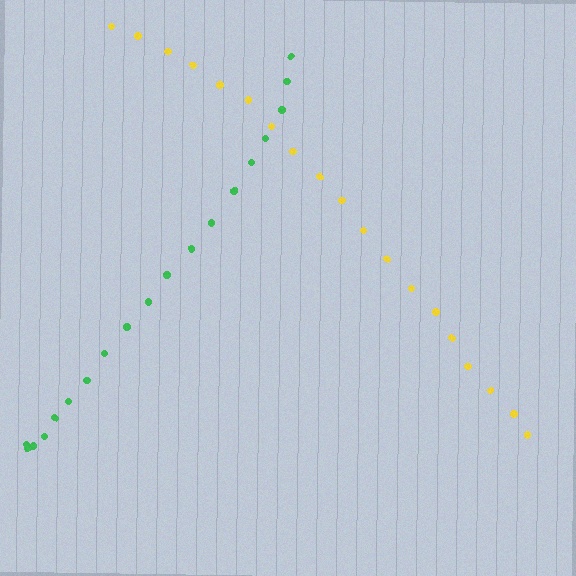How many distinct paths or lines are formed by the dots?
There are 2 distinct paths.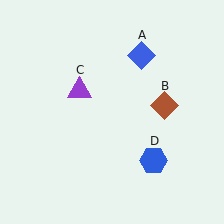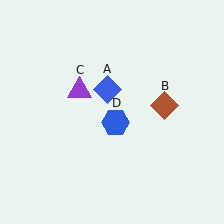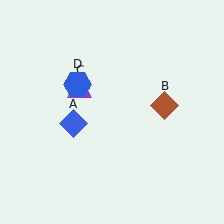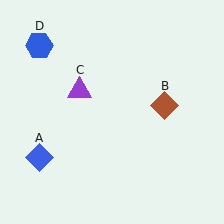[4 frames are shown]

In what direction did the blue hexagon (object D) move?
The blue hexagon (object D) moved up and to the left.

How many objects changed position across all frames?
2 objects changed position: blue diamond (object A), blue hexagon (object D).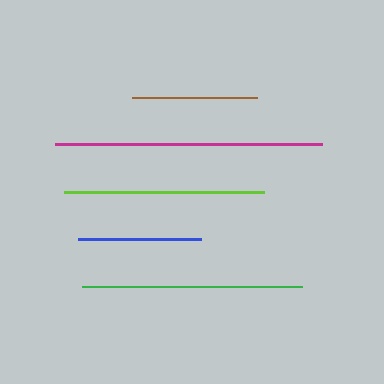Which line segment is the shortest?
The blue line is the shortest at approximately 123 pixels.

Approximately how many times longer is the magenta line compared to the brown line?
The magenta line is approximately 2.1 times the length of the brown line.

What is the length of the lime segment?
The lime segment is approximately 200 pixels long.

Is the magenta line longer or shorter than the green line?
The magenta line is longer than the green line.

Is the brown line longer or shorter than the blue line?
The brown line is longer than the blue line.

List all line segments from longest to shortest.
From longest to shortest: magenta, green, lime, brown, blue.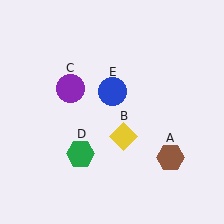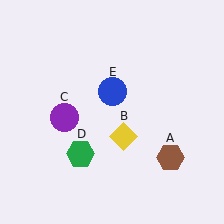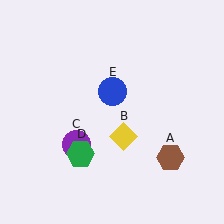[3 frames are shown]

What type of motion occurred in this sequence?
The purple circle (object C) rotated counterclockwise around the center of the scene.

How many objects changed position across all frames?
1 object changed position: purple circle (object C).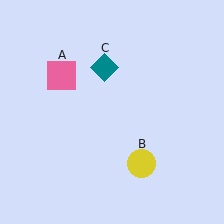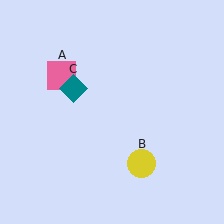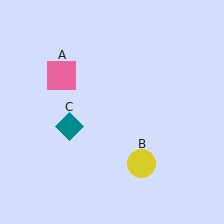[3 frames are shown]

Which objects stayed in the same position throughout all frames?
Pink square (object A) and yellow circle (object B) remained stationary.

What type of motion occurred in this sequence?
The teal diamond (object C) rotated counterclockwise around the center of the scene.